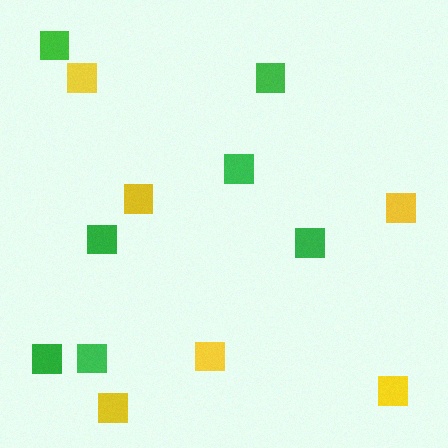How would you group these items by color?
There are 2 groups: one group of yellow squares (6) and one group of green squares (7).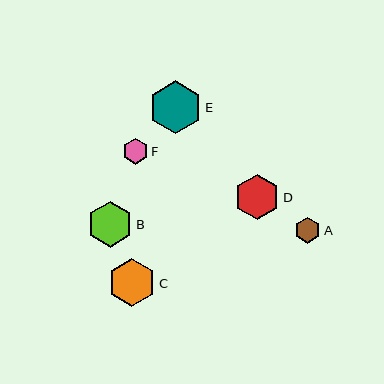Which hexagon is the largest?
Hexagon E is the largest with a size of approximately 53 pixels.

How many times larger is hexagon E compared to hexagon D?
Hexagon E is approximately 1.2 times the size of hexagon D.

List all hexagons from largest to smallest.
From largest to smallest: E, C, B, D, F, A.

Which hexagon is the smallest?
Hexagon A is the smallest with a size of approximately 26 pixels.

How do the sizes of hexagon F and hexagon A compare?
Hexagon F and hexagon A are approximately the same size.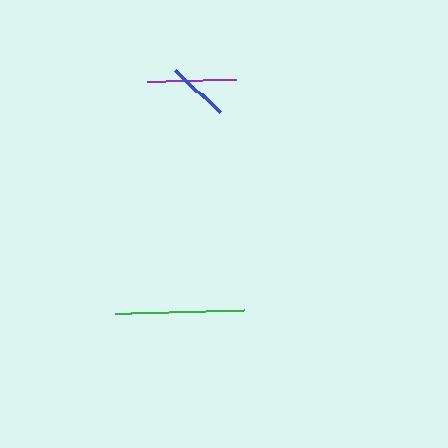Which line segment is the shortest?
The blue line is the shortest at approximately 62 pixels.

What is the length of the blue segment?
The blue segment is approximately 62 pixels long.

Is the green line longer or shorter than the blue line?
The green line is longer than the blue line.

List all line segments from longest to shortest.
From longest to shortest: green, purple, blue.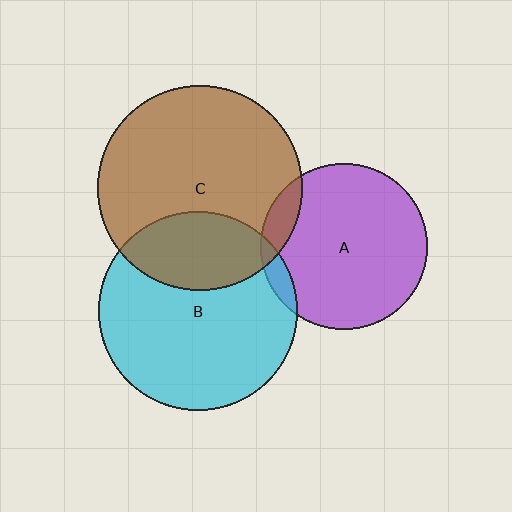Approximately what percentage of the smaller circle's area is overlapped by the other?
Approximately 30%.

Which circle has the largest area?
Circle C (brown).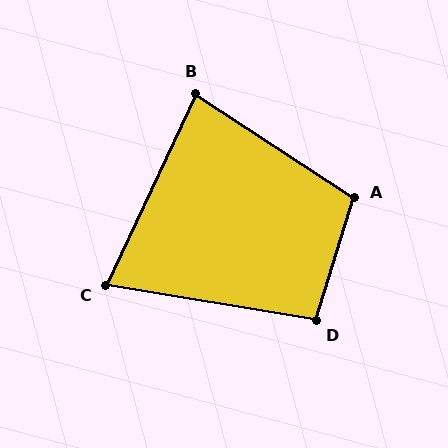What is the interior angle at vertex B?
Approximately 82 degrees (acute).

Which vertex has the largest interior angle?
A, at approximately 106 degrees.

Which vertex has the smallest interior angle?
C, at approximately 74 degrees.